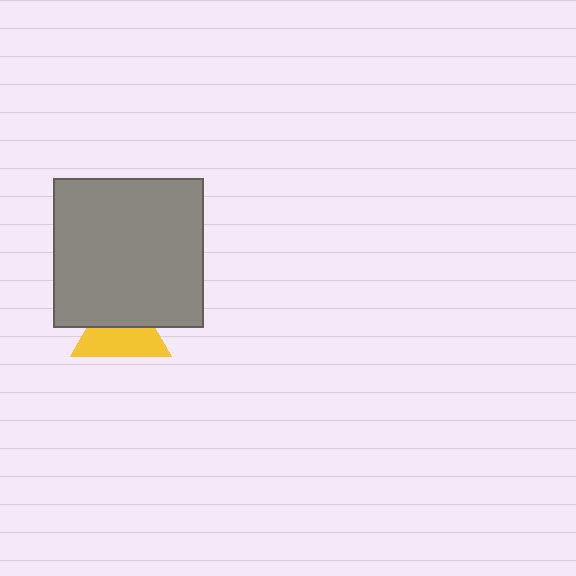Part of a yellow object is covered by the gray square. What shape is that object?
It is a triangle.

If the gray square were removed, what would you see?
You would see the complete yellow triangle.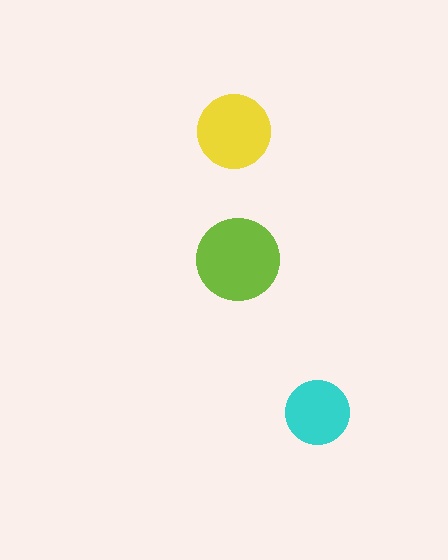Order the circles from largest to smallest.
the lime one, the yellow one, the cyan one.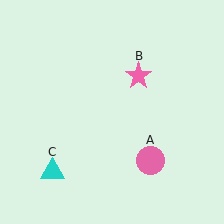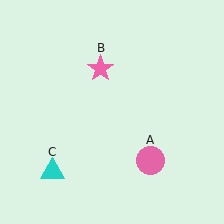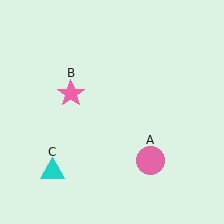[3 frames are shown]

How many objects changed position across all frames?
1 object changed position: pink star (object B).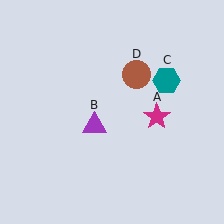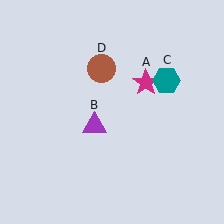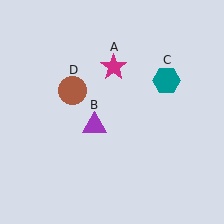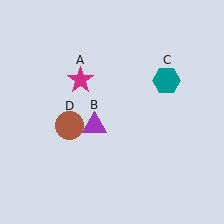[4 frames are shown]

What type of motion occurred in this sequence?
The magenta star (object A), brown circle (object D) rotated counterclockwise around the center of the scene.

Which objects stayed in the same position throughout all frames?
Purple triangle (object B) and teal hexagon (object C) remained stationary.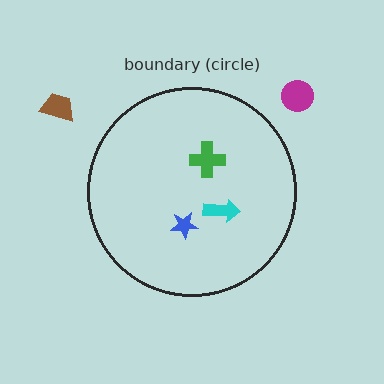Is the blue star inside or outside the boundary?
Inside.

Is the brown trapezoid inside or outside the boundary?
Outside.